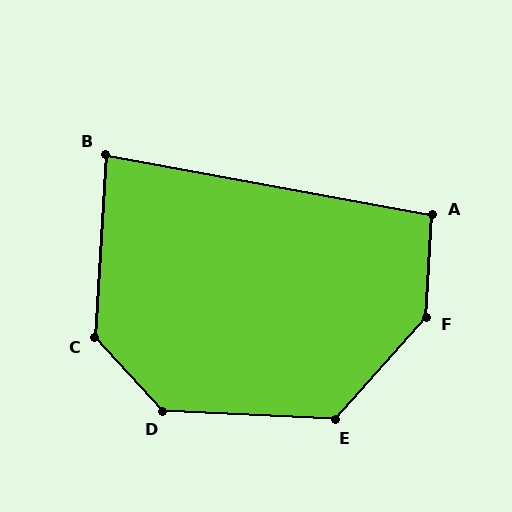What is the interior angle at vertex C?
Approximately 134 degrees (obtuse).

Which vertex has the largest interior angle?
F, at approximately 141 degrees.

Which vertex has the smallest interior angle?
B, at approximately 83 degrees.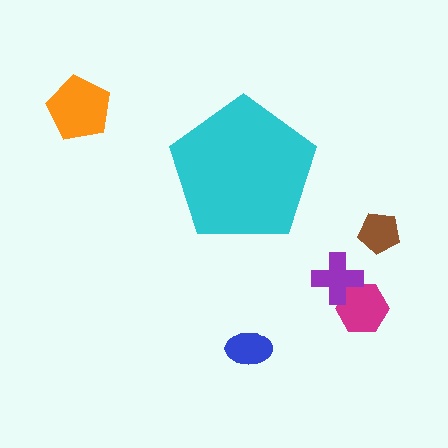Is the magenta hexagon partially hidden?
No, the magenta hexagon is fully visible.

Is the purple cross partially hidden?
No, the purple cross is fully visible.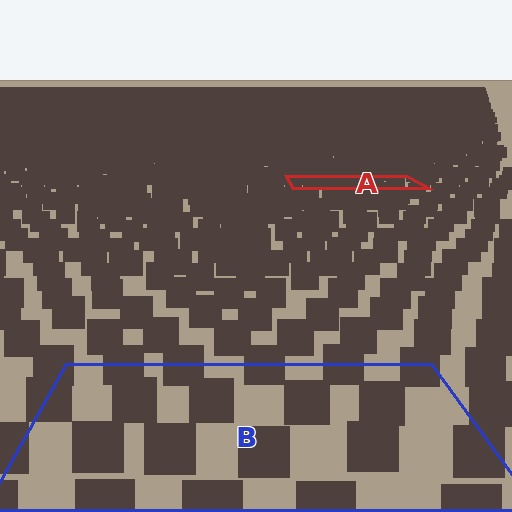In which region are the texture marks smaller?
The texture marks are smaller in region A, because it is farther away.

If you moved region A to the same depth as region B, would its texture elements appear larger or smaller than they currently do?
They would appear larger. At a closer depth, the same texture elements are projected at a bigger on-screen size.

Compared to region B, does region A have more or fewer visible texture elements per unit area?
Region A has more texture elements per unit area — they are packed more densely because it is farther away.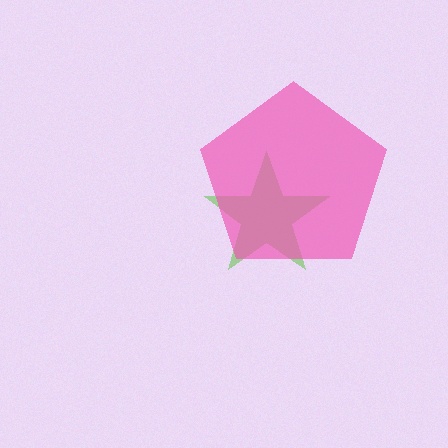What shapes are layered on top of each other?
The layered shapes are: a lime star, a pink pentagon.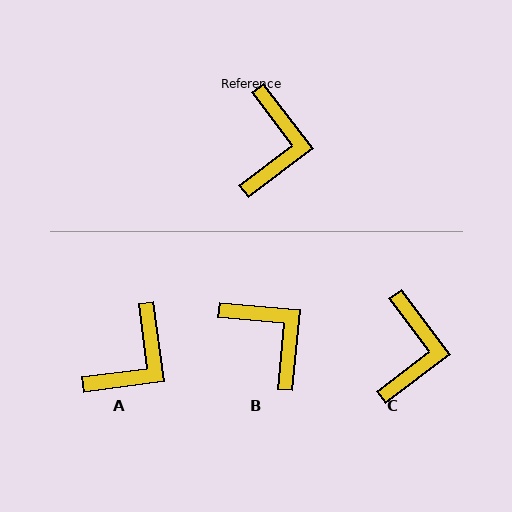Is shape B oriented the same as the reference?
No, it is off by about 48 degrees.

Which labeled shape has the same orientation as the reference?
C.